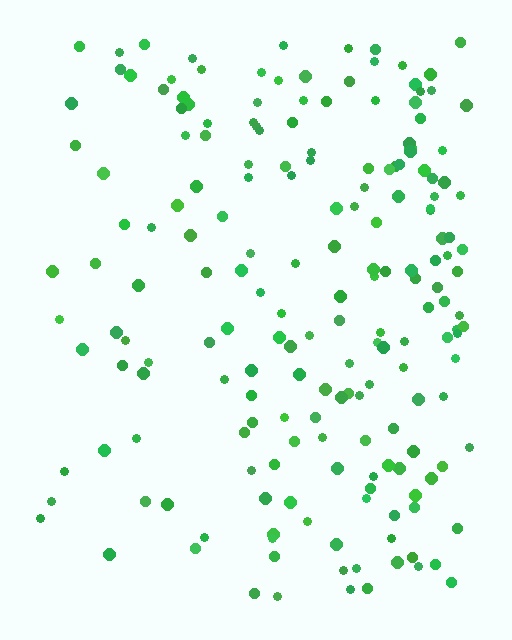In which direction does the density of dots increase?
From left to right, with the right side densest.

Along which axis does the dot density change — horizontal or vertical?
Horizontal.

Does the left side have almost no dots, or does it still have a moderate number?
Still a moderate number, just noticeably fewer than the right.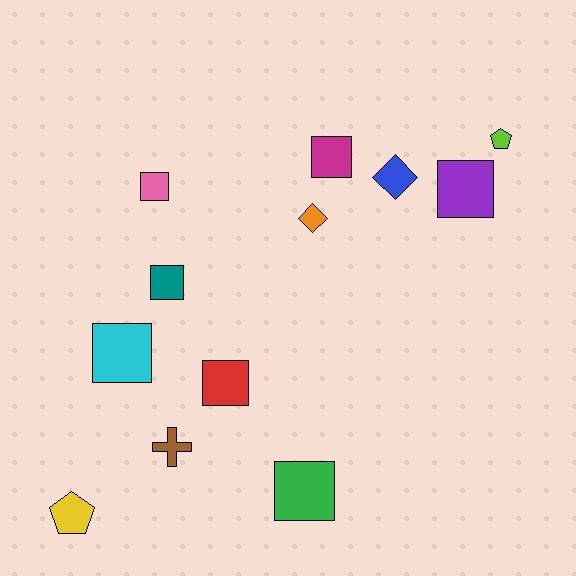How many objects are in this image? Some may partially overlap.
There are 12 objects.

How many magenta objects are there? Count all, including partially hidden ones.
There is 1 magenta object.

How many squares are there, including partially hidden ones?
There are 7 squares.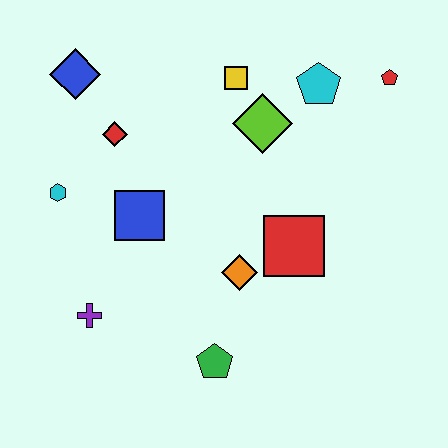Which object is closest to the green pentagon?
The orange diamond is closest to the green pentagon.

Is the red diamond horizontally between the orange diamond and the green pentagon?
No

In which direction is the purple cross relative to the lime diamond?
The purple cross is below the lime diamond.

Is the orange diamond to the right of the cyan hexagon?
Yes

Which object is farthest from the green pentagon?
The red pentagon is farthest from the green pentagon.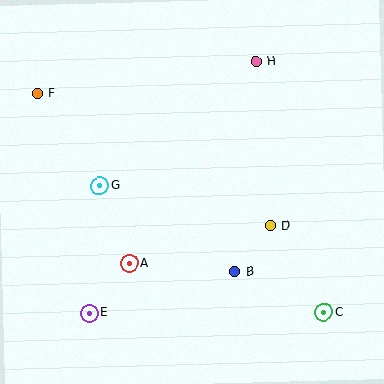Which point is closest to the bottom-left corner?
Point E is closest to the bottom-left corner.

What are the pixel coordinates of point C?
Point C is at (324, 312).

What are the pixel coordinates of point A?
Point A is at (129, 263).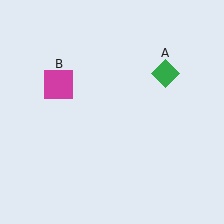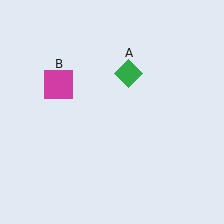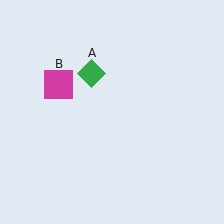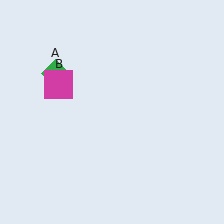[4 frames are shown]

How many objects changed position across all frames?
1 object changed position: green diamond (object A).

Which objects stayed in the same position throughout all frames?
Magenta square (object B) remained stationary.